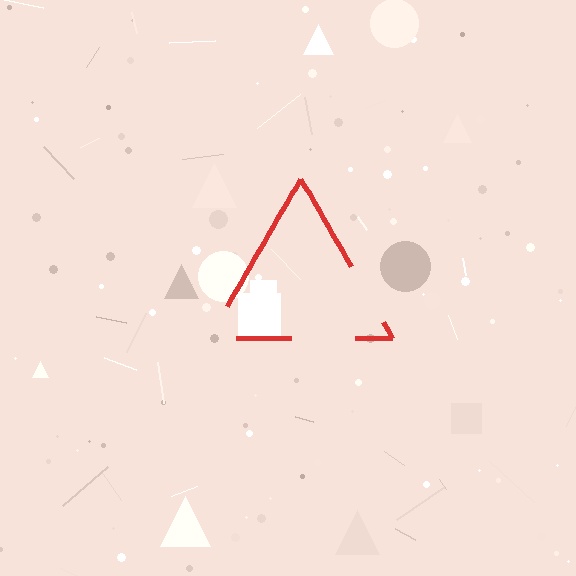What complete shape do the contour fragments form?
The contour fragments form a triangle.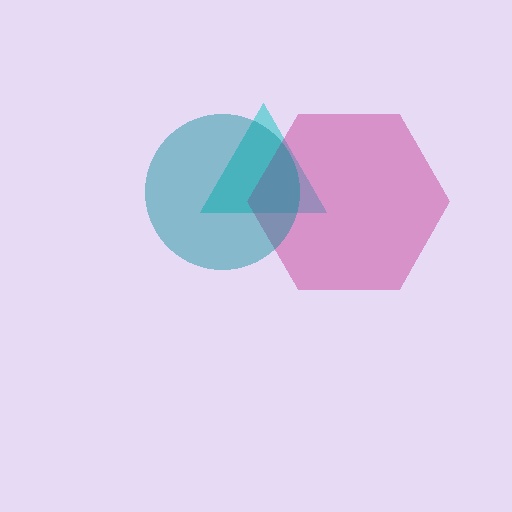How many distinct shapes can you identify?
There are 3 distinct shapes: a cyan triangle, a magenta hexagon, a teal circle.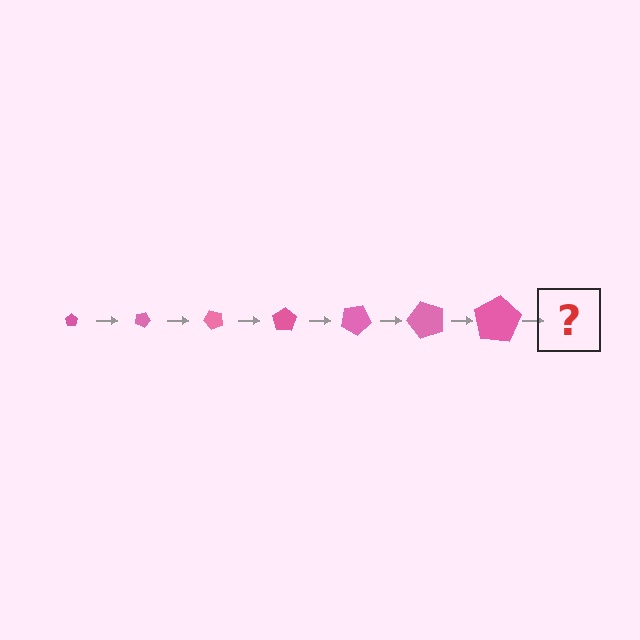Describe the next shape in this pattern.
It should be a pentagon, larger than the previous one and rotated 175 degrees from the start.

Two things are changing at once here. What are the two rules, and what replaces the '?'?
The two rules are that the pentagon grows larger each step and it rotates 25 degrees each step. The '?' should be a pentagon, larger than the previous one and rotated 175 degrees from the start.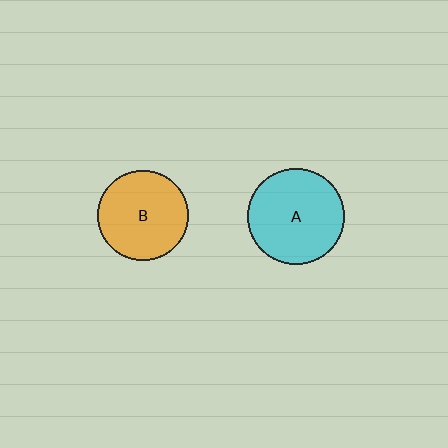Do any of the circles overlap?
No, none of the circles overlap.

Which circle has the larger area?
Circle A (cyan).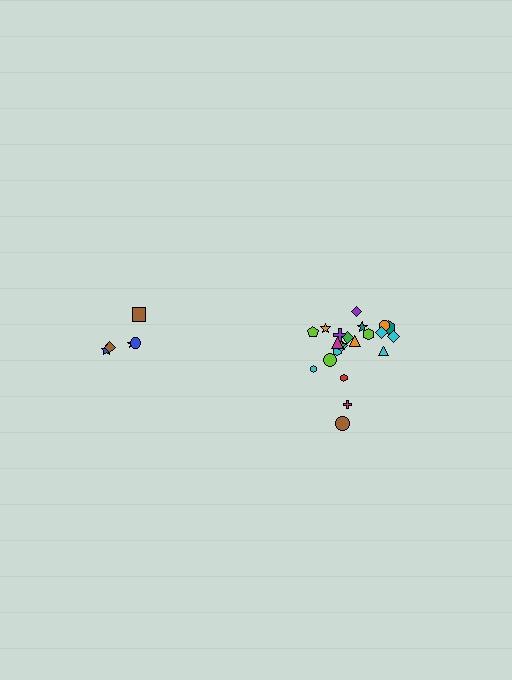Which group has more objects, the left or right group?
The right group.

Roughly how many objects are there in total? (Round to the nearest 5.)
Roughly 25 objects in total.